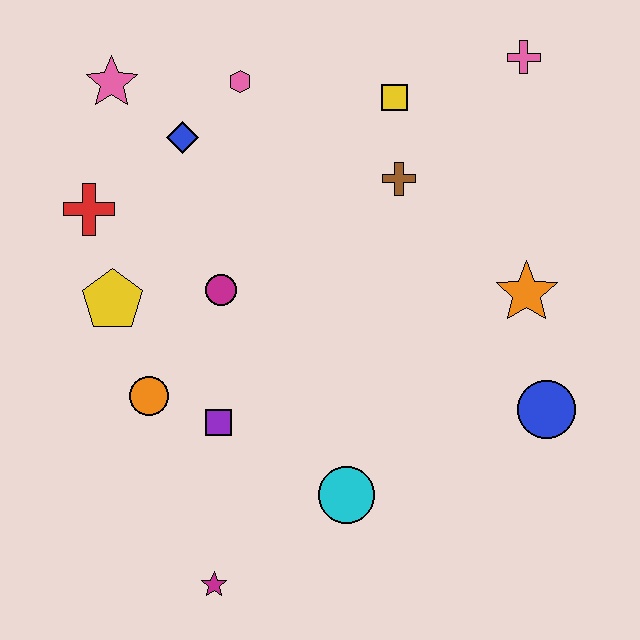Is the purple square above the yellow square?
No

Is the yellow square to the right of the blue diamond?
Yes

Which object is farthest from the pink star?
The blue circle is farthest from the pink star.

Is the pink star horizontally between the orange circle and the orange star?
No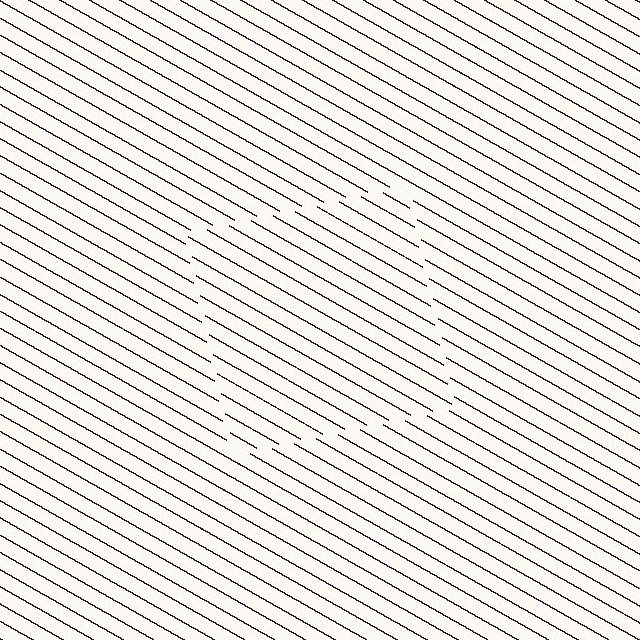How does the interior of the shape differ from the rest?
The interior of the shape contains the same grating, shifted by half a period — the contour is defined by the phase discontinuity where line-ends from the inner and outer gratings abut.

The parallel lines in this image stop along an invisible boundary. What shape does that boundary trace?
An illusory square. The interior of the shape contains the same grating, shifted by half a period — the contour is defined by the phase discontinuity where line-ends from the inner and outer gratings abut.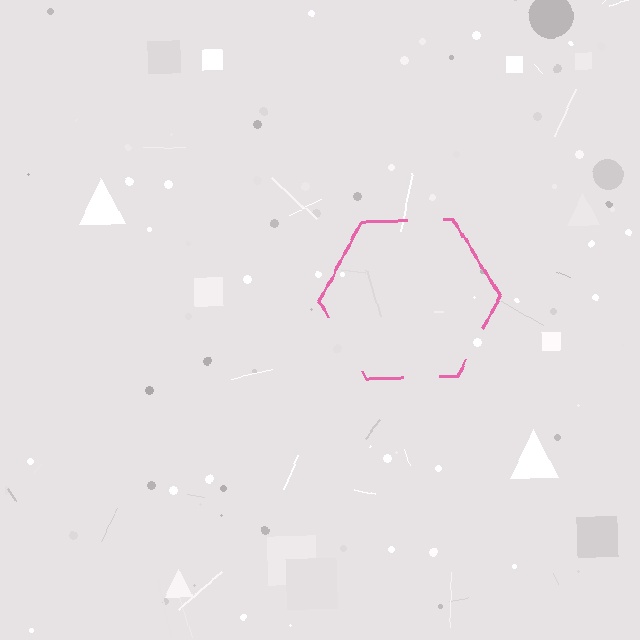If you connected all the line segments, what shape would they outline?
They would outline a hexagon.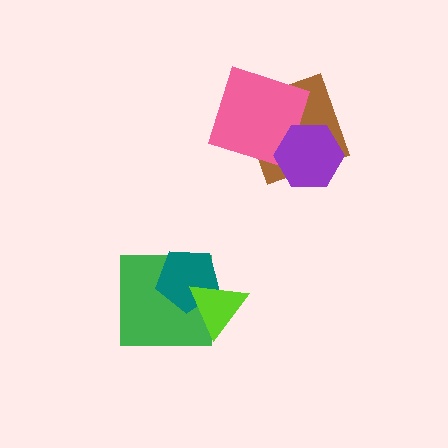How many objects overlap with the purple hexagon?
2 objects overlap with the purple hexagon.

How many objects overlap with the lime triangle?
2 objects overlap with the lime triangle.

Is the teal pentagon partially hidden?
Yes, it is partially covered by another shape.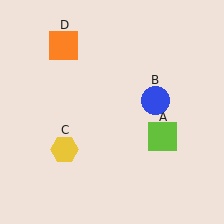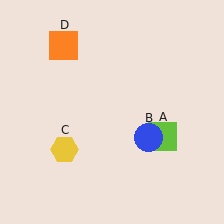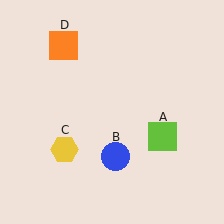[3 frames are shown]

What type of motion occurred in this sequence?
The blue circle (object B) rotated clockwise around the center of the scene.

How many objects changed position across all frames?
1 object changed position: blue circle (object B).